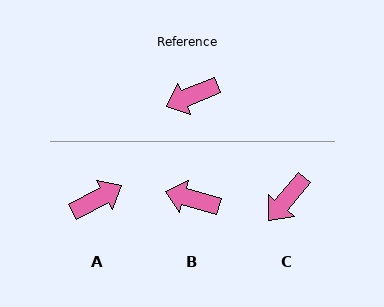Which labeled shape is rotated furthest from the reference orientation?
A, about 174 degrees away.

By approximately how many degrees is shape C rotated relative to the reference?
Approximately 28 degrees counter-clockwise.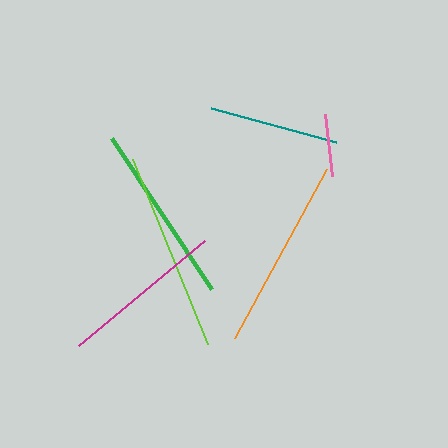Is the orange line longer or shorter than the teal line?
The orange line is longer than the teal line.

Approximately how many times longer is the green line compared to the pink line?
The green line is approximately 2.9 times the length of the pink line.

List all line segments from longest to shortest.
From longest to shortest: lime, orange, green, magenta, teal, pink.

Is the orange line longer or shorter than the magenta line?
The orange line is longer than the magenta line.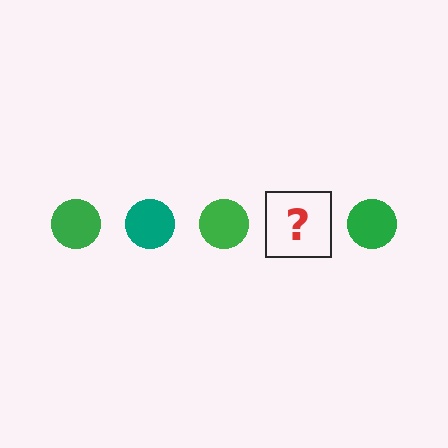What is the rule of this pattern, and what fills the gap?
The rule is that the pattern cycles through green, teal circles. The gap should be filled with a teal circle.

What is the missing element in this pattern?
The missing element is a teal circle.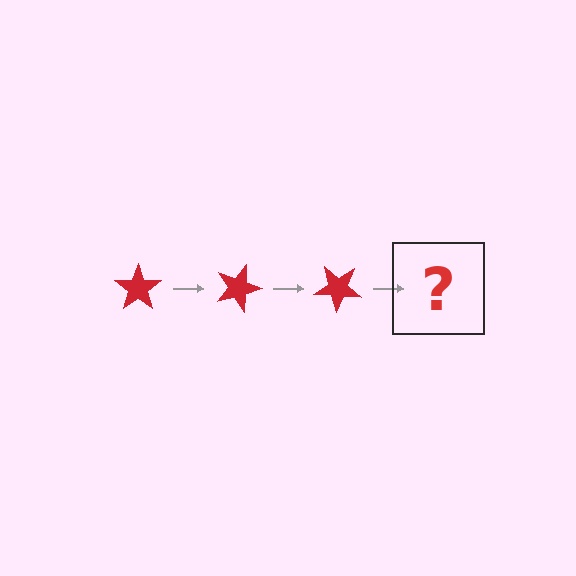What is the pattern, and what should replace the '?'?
The pattern is that the star rotates 20 degrees each step. The '?' should be a red star rotated 60 degrees.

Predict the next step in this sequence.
The next step is a red star rotated 60 degrees.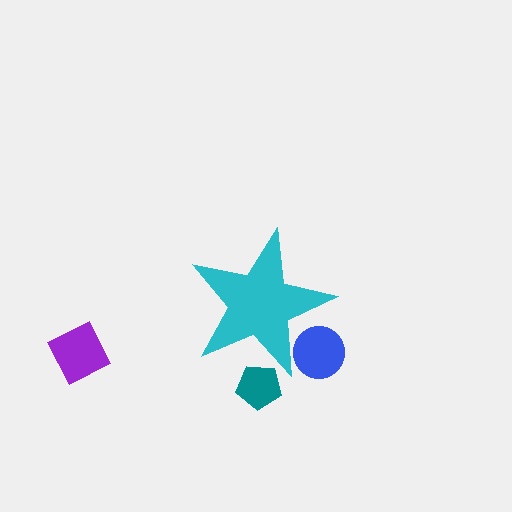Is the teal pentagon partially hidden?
Yes, the teal pentagon is partially hidden behind the cyan star.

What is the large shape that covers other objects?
A cyan star.